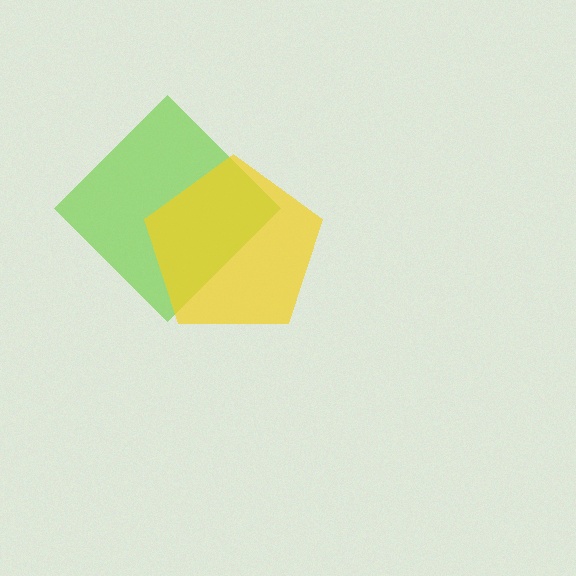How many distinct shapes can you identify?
There are 2 distinct shapes: a lime diamond, a yellow pentagon.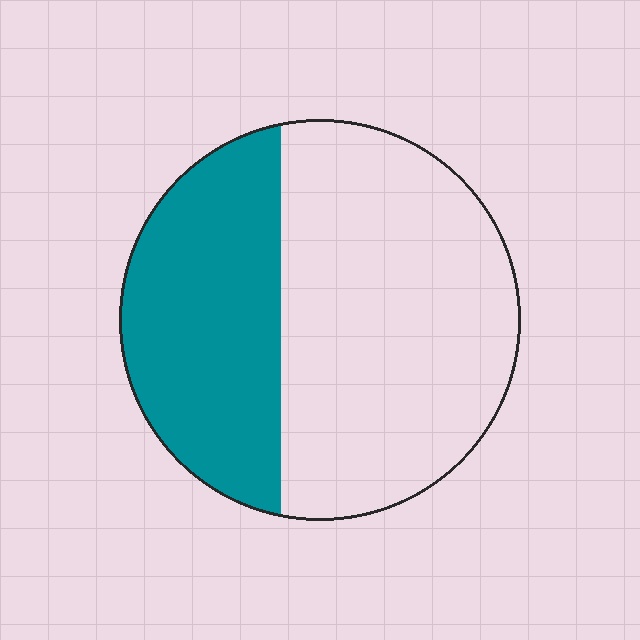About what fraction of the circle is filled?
About three eighths (3/8).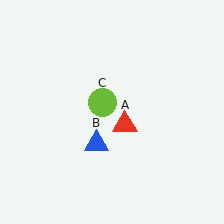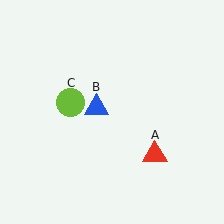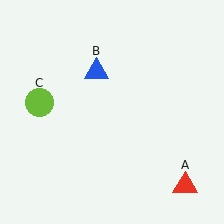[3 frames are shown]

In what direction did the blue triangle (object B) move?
The blue triangle (object B) moved up.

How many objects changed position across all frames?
3 objects changed position: red triangle (object A), blue triangle (object B), lime circle (object C).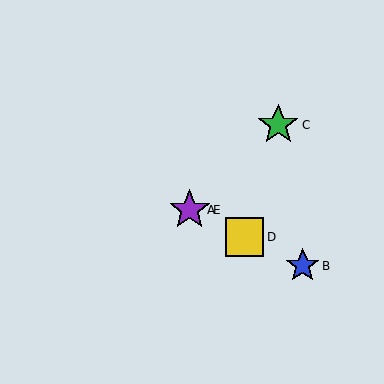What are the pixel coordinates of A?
Object A is at (190, 210).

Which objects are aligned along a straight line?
Objects A, B, D, E are aligned along a straight line.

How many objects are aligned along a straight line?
4 objects (A, B, D, E) are aligned along a straight line.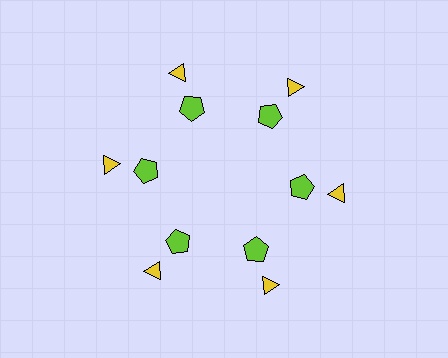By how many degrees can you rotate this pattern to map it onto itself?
The pattern maps onto itself every 60 degrees of rotation.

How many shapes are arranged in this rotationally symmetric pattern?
There are 12 shapes, arranged in 6 groups of 2.